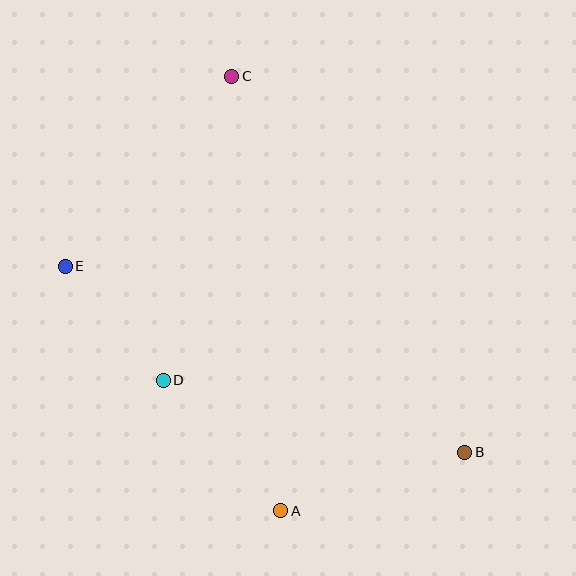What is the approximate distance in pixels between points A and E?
The distance between A and E is approximately 326 pixels.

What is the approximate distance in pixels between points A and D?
The distance between A and D is approximately 175 pixels.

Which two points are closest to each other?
Points D and E are closest to each other.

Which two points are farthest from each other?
Points B and C are farthest from each other.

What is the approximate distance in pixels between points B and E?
The distance between B and E is approximately 441 pixels.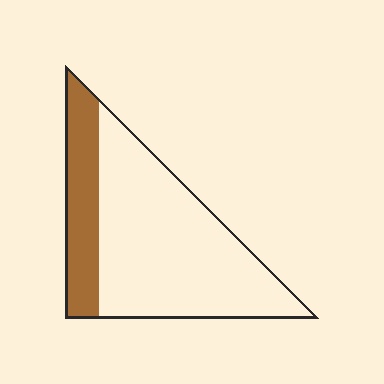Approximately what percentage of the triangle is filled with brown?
Approximately 25%.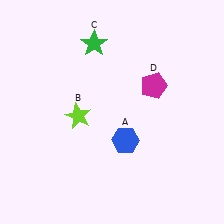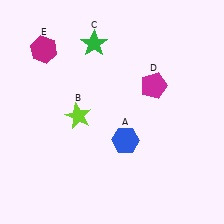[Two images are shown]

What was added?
A magenta hexagon (E) was added in Image 2.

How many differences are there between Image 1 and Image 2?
There is 1 difference between the two images.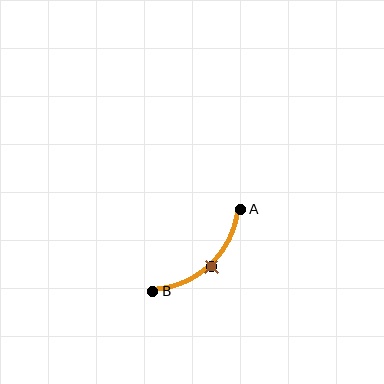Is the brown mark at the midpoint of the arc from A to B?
Yes. The brown mark lies on the arc at equal arc-length from both A and B — it is the arc midpoint.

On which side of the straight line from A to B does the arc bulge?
The arc bulges below and to the right of the straight line connecting A and B.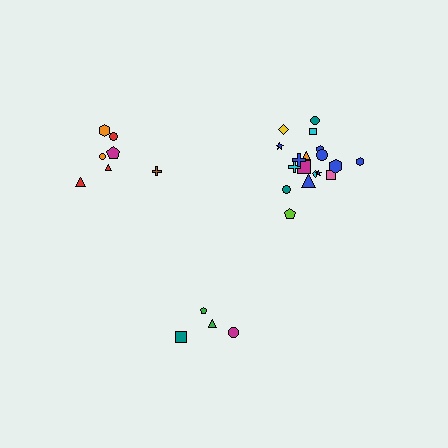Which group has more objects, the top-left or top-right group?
The top-right group.